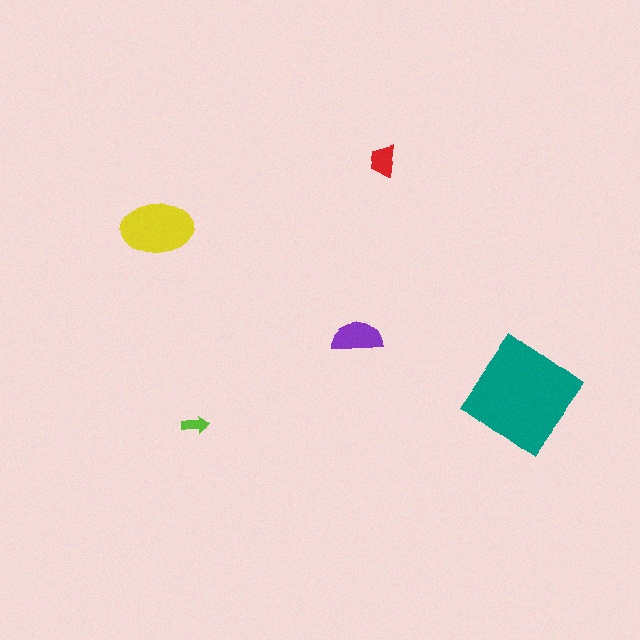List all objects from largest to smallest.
The teal diamond, the yellow ellipse, the purple semicircle, the red trapezoid, the lime arrow.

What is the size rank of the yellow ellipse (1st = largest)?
2nd.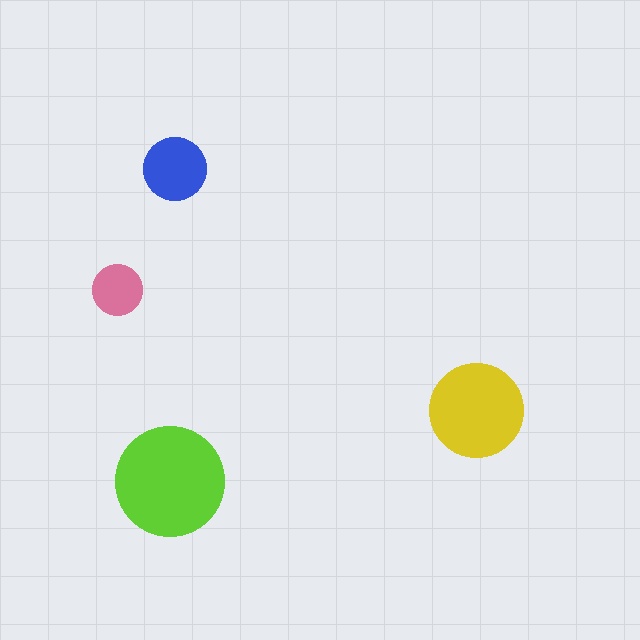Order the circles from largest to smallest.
the lime one, the yellow one, the blue one, the pink one.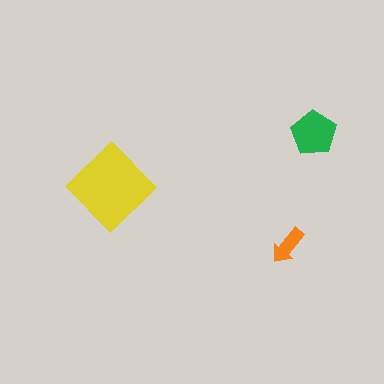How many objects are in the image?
There are 3 objects in the image.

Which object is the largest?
The yellow diamond.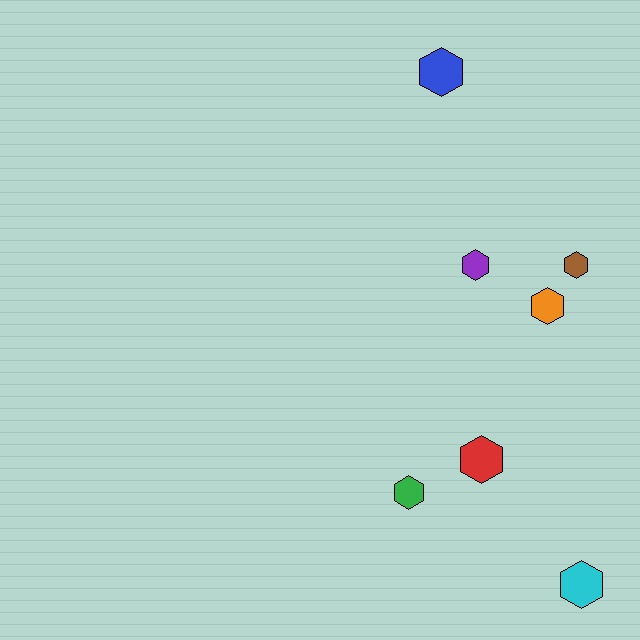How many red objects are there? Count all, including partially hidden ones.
There is 1 red object.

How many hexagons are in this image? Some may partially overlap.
There are 7 hexagons.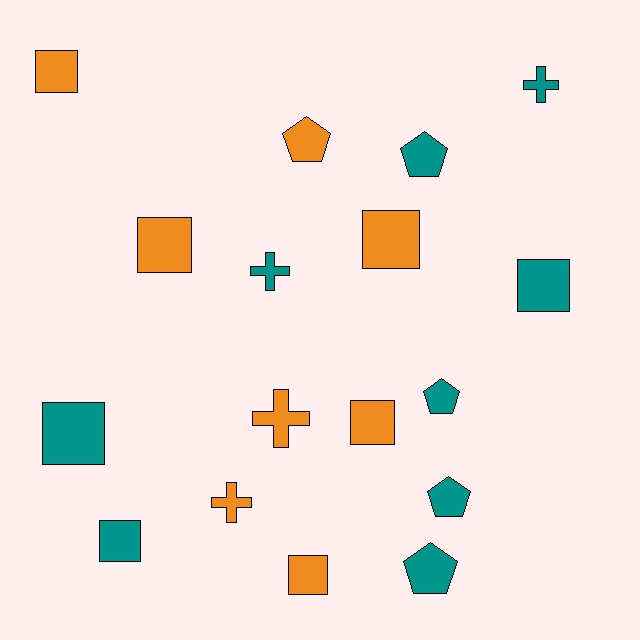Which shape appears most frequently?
Square, with 8 objects.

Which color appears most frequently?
Teal, with 9 objects.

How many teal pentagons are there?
There are 4 teal pentagons.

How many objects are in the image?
There are 17 objects.